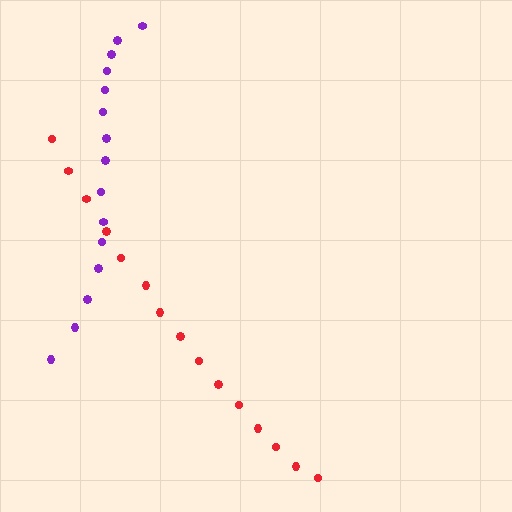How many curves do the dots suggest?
There are 2 distinct paths.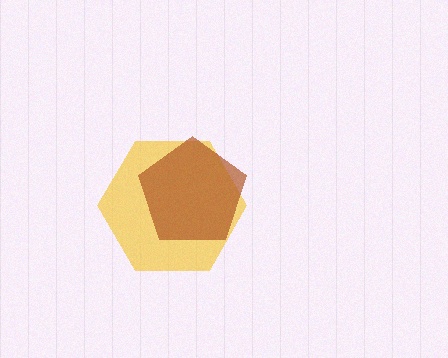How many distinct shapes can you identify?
There are 2 distinct shapes: a yellow hexagon, a brown pentagon.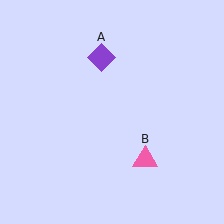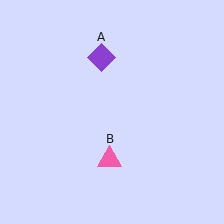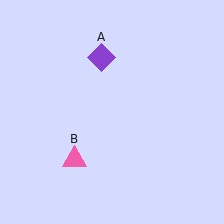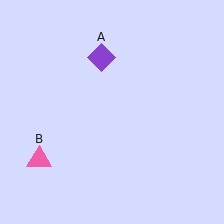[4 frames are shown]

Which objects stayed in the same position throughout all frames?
Purple diamond (object A) remained stationary.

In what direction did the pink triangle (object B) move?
The pink triangle (object B) moved left.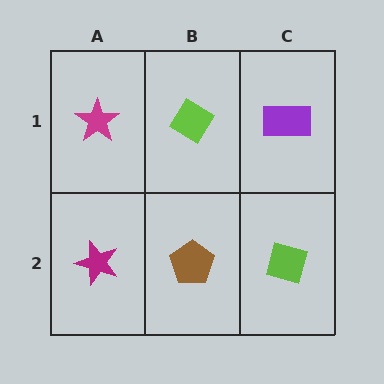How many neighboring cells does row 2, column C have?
2.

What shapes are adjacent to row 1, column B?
A brown pentagon (row 2, column B), a magenta star (row 1, column A), a purple rectangle (row 1, column C).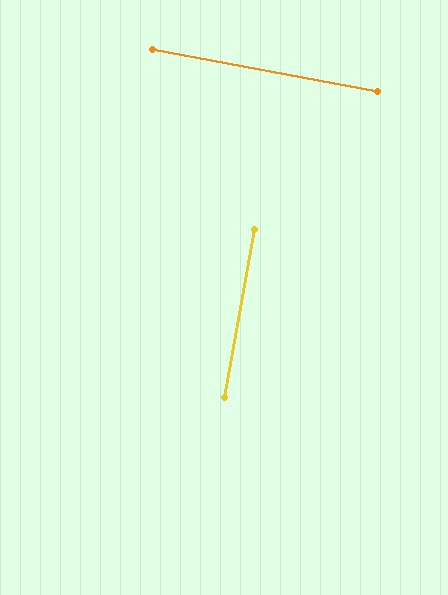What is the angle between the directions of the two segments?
Approximately 89 degrees.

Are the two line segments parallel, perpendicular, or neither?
Perpendicular — they meet at approximately 89°.